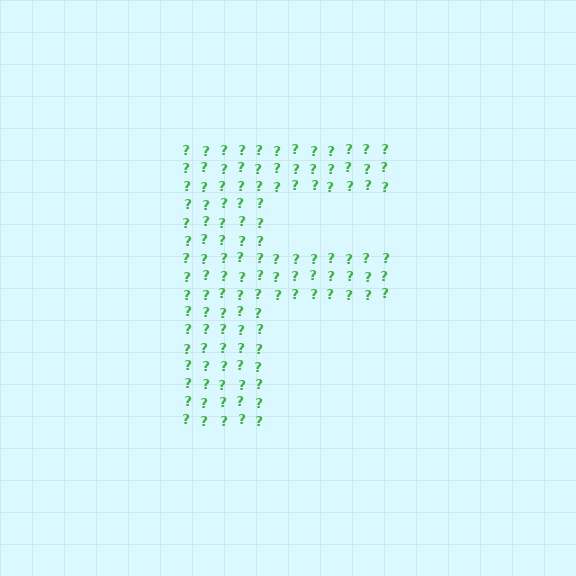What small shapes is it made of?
It is made of small question marks.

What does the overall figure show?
The overall figure shows the letter F.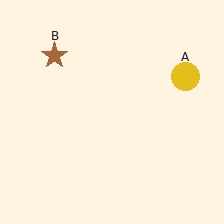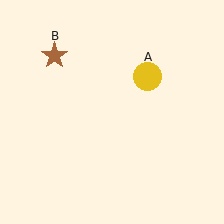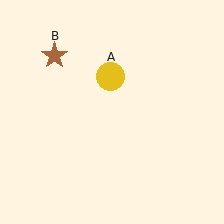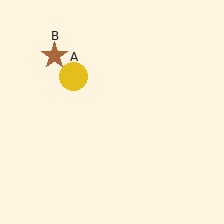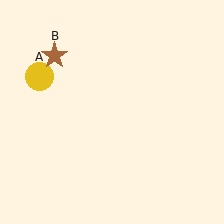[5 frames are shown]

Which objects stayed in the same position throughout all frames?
Brown star (object B) remained stationary.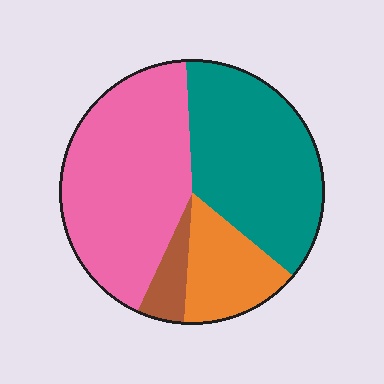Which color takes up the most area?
Pink, at roughly 45%.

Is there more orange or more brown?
Orange.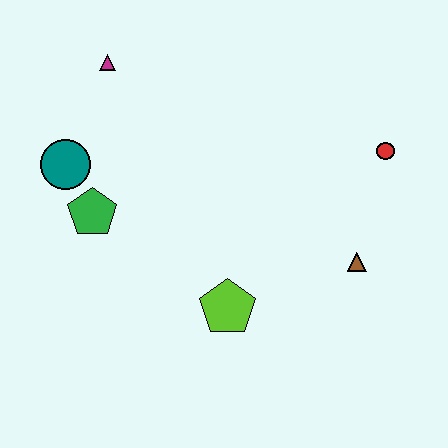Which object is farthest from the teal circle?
The red circle is farthest from the teal circle.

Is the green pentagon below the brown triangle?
No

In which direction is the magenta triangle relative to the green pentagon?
The magenta triangle is above the green pentagon.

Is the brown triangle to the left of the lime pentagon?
No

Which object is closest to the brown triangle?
The red circle is closest to the brown triangle.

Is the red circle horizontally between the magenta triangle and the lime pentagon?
No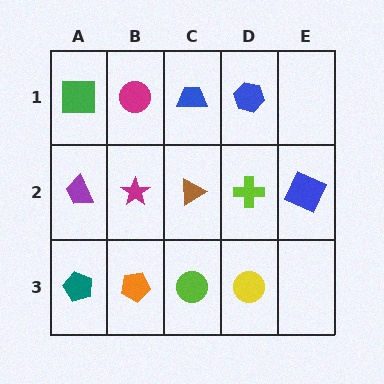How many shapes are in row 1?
4 shapes.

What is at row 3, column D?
A yellow circle.